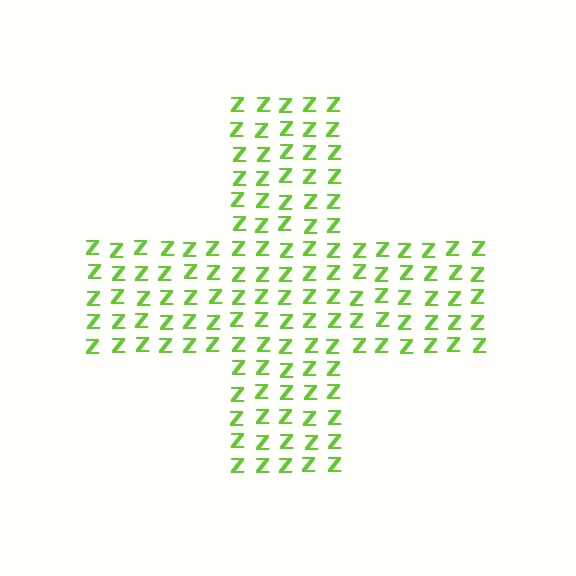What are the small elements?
The small elements are letter Z's.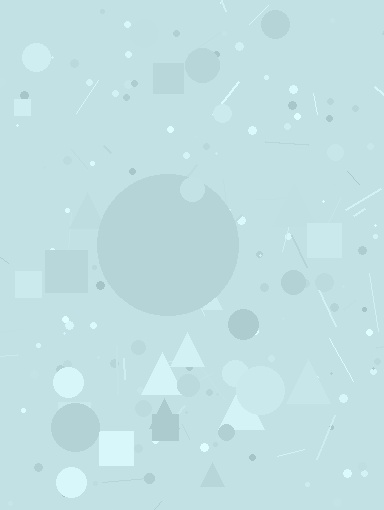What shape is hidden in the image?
A circle is hidden in the image.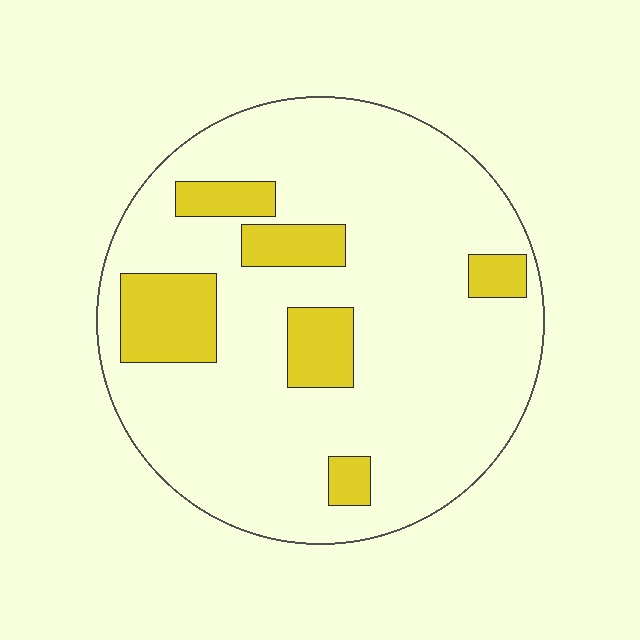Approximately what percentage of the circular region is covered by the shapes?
Approximately 15%.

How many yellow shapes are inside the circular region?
6.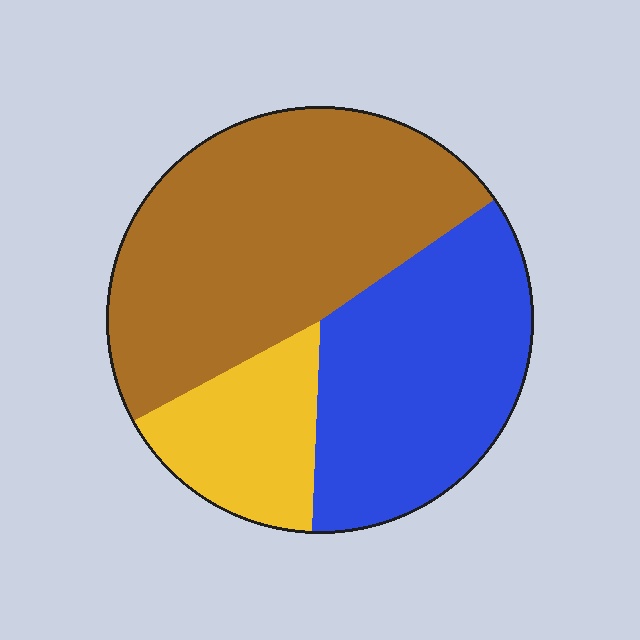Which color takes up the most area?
Brown, at roughly 50%.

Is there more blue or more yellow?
Blue.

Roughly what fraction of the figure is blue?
Blue takes up about one third (1/3) of the figure.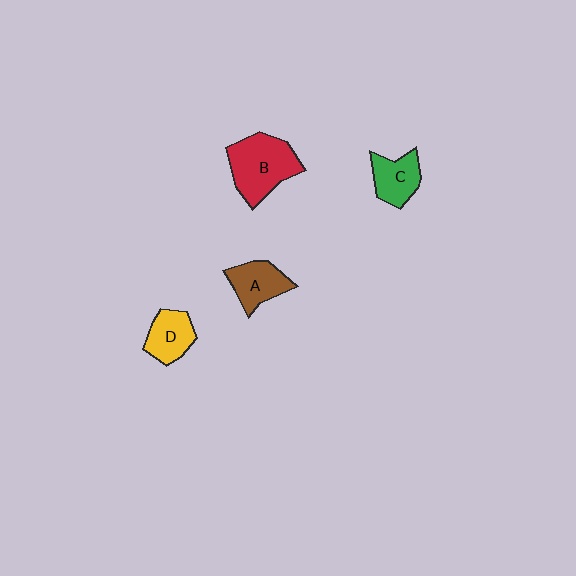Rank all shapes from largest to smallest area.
From largest to smallest: B (red), A (brown), C (green), D (yellow).